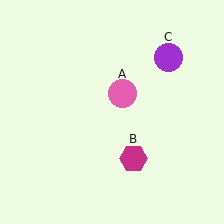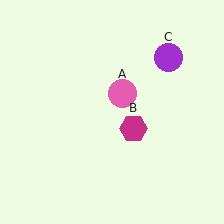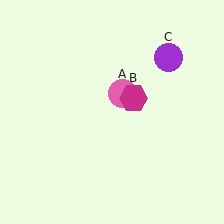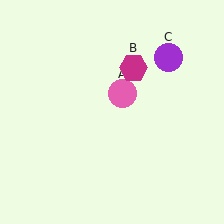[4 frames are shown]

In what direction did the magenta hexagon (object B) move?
The magenta hexagon (object B) moved up.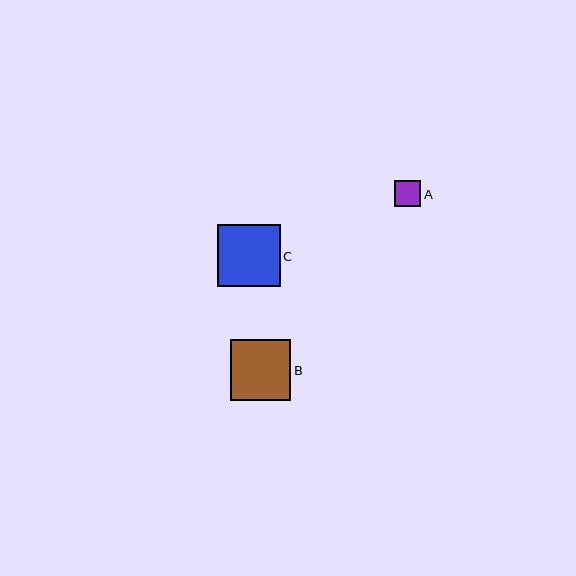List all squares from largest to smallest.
From largest to smallest: C, B, A.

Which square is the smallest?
Square A is the smallest with a size of approximately 27 pixels.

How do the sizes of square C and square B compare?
Square C and square B are approximately the same size.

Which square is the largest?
Square C is the largest with a size of approximately 62 pixels.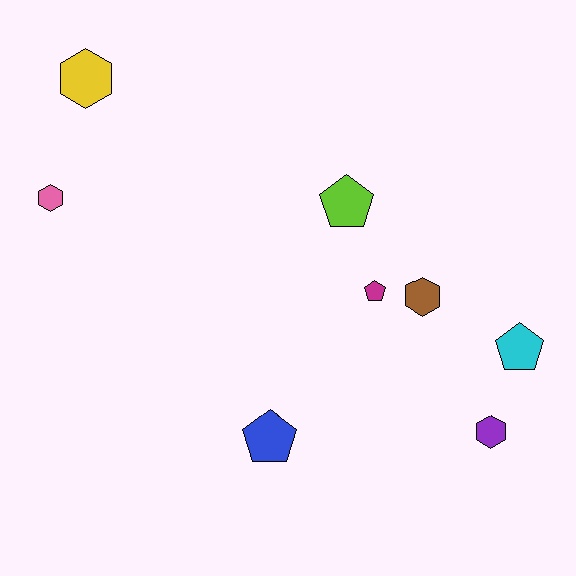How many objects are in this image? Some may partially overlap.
There are 8 objects.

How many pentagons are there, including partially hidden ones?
There are 4 pentagons.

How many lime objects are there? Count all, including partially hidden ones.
There is 1 lime object.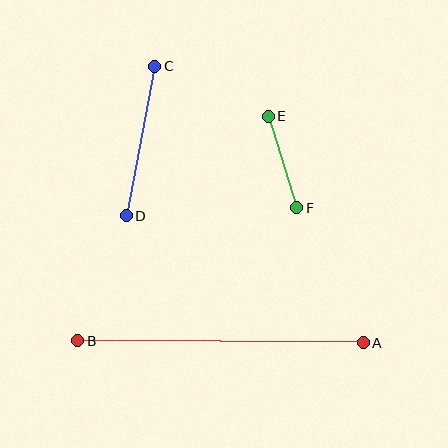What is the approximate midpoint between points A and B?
The midpoint is at approximately (220, 342) pixels.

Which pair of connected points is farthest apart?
Points A and B are farthest apart.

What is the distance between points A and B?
The distance is approximately 285 pixels.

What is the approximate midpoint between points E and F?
The midpoint is at approximately (282, 162) pixels.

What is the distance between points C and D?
The distance is approximately 152 pixels.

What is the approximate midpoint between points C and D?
The midpoint is at approximately (141, 141) pixels.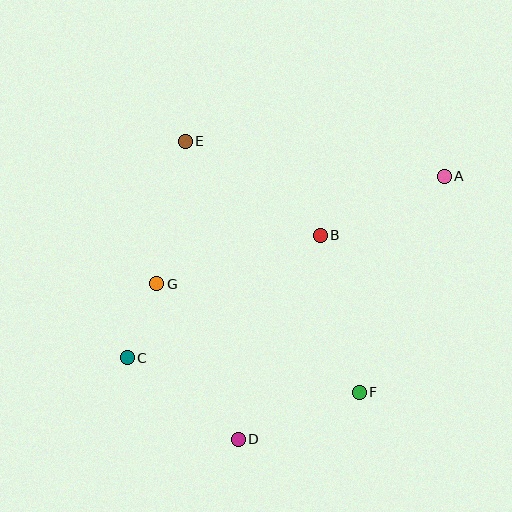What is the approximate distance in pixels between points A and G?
The distance between A and G is approximately 307 pixels.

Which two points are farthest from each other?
Points A and C are farthest from each other.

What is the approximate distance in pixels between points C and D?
The distance between C and D is approximately 138 pixels.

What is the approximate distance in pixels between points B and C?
The distance between B and C is approximately 228 pixels.